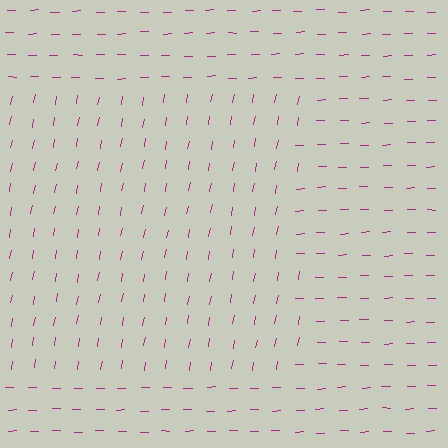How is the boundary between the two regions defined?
The boundary is defined purely by a change in line orientation (approximately 78 degrees difference). All lines are the same color and thickness.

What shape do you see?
I see a rectangle.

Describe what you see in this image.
The image is filled with small magenta line segments. A rectangle region in the image has lines oriented differently from the surrounding lines, creating a visible texture boundary.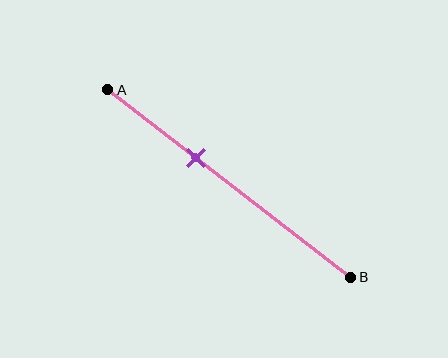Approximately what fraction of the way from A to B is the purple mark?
The purple mark is approximately 35% of the way from A to B.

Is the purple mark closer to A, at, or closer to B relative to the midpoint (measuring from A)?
The purple mark is closer to point A than the midpoint of segment AB.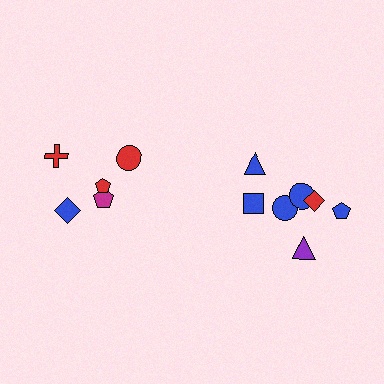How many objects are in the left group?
There are 5 objects.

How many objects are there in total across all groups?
There are 12 objects.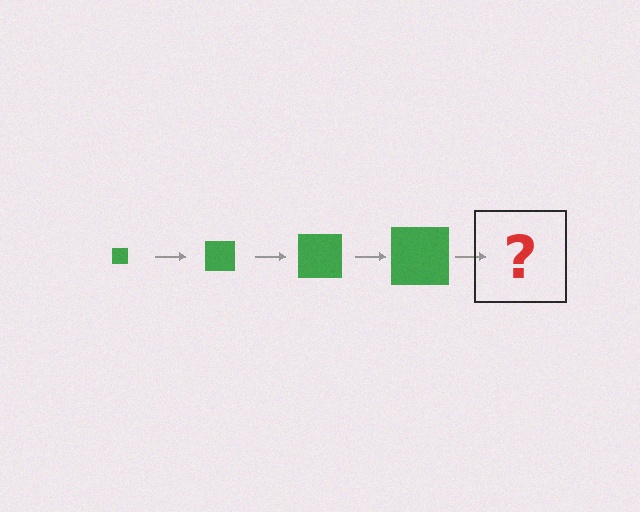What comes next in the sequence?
The next element should be a green square, larger than the previous one.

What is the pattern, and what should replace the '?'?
The pattern is that the square gets progressively larger each step. The '?' should be a green square, larger than the previous one.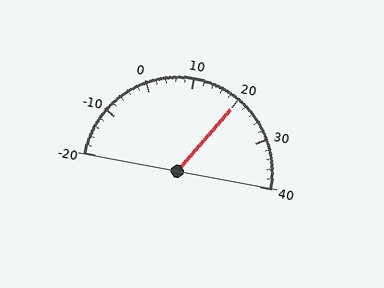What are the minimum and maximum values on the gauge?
The gauge ranges from -20 to 40.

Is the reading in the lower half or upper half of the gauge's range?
The reading is in the upper half of the range (-20 to 40).